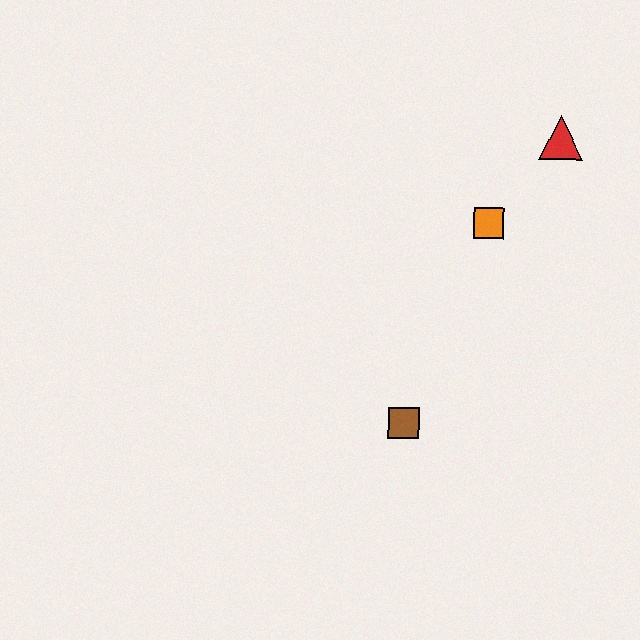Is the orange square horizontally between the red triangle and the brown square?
Yes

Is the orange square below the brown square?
No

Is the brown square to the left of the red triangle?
Yes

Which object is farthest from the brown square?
The red triangle is farthest from the brown square.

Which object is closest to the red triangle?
The orange square is closest to the red triangle.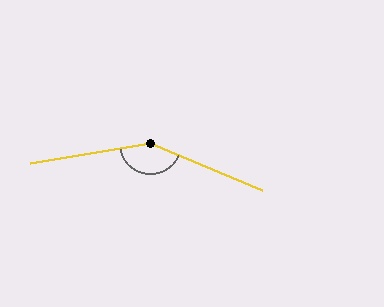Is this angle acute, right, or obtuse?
It is obtuse.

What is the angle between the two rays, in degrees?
Approximately 148 degrees.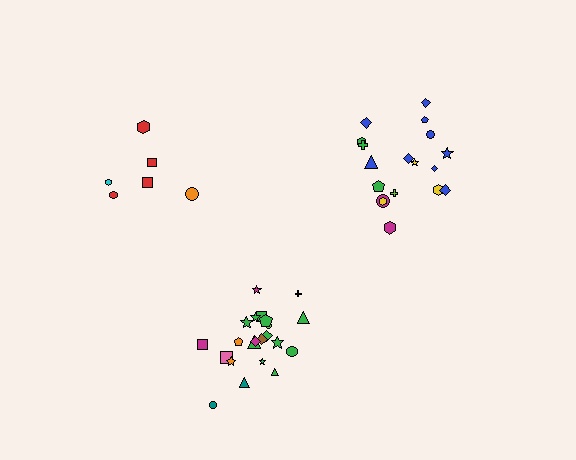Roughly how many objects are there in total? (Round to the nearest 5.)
Roughly 45 objects in total.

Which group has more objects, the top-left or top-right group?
The top-right group.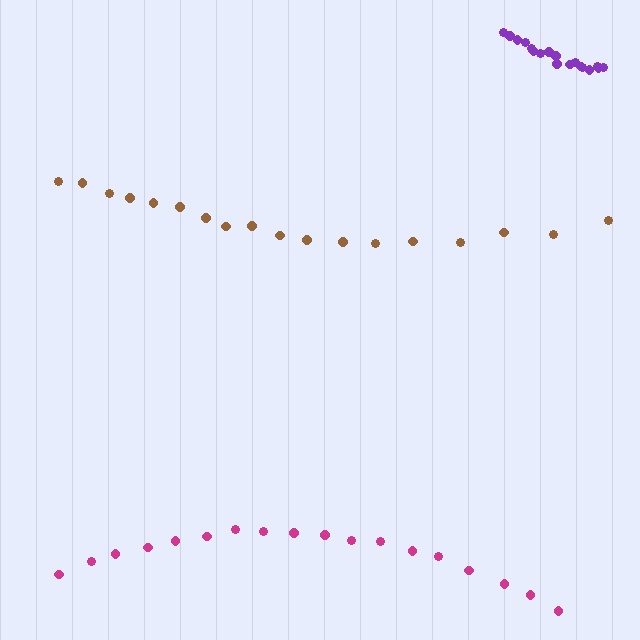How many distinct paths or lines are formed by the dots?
There are 3 distinct paths.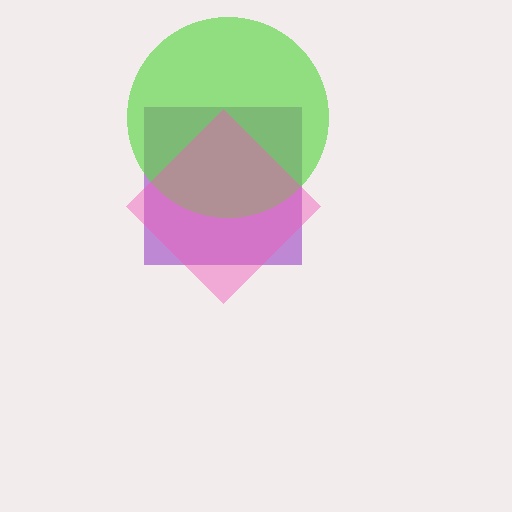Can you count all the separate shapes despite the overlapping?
Yes, there are 3 separate shapes.